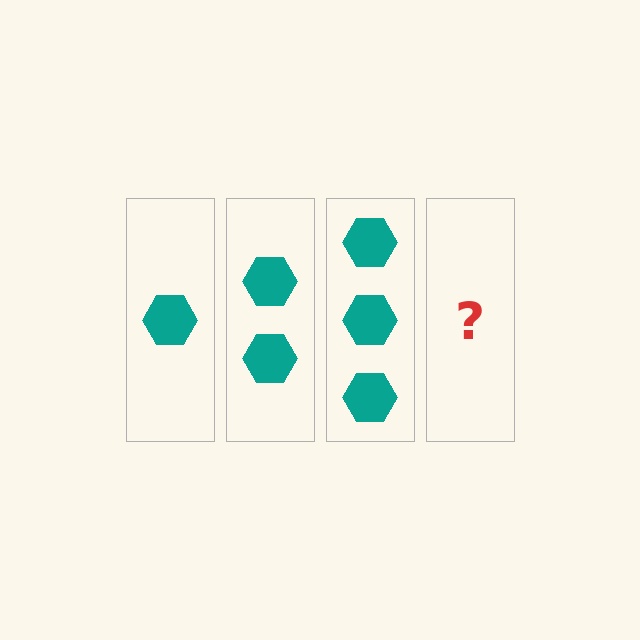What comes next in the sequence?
The next element should be 4 hexagons.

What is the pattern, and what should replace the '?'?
The pattern is that each step adds one more hexagon. The '?' should be 4 hexagons.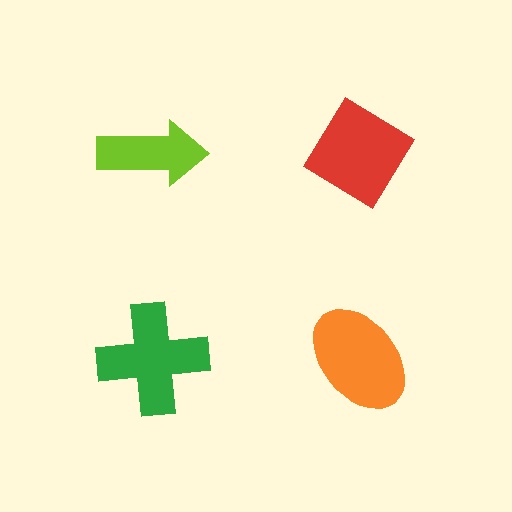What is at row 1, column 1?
A lime arrow.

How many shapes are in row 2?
2 shapes.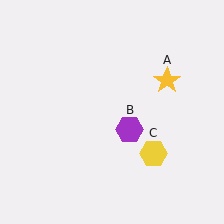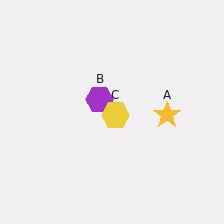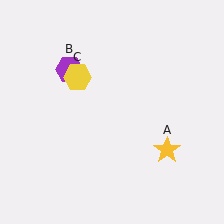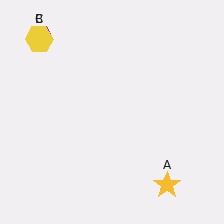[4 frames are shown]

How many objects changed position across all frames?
3 objects changed position: yellow star (object A), purple hexagon (object B), yellow hexagon (object C).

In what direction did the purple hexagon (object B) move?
The purple hexagon (object B) moved up and to the left.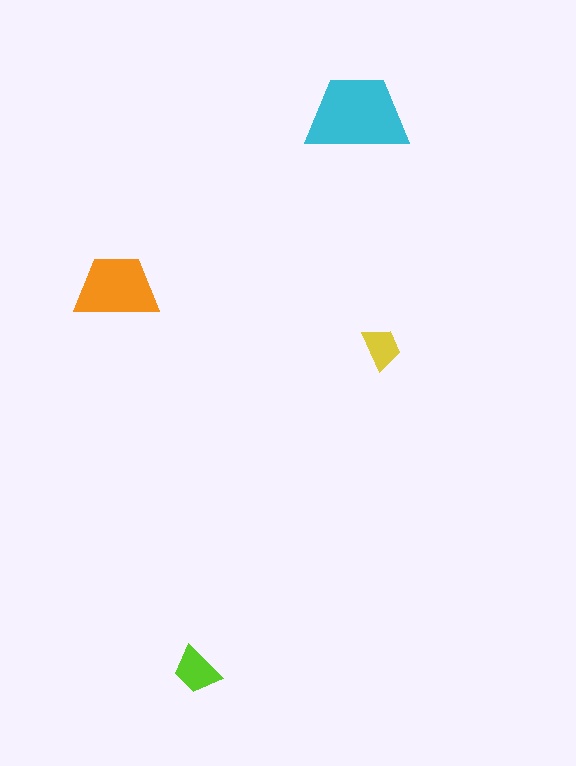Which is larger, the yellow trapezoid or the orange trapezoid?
The orange one.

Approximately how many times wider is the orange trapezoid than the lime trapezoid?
About 1.5 times wider.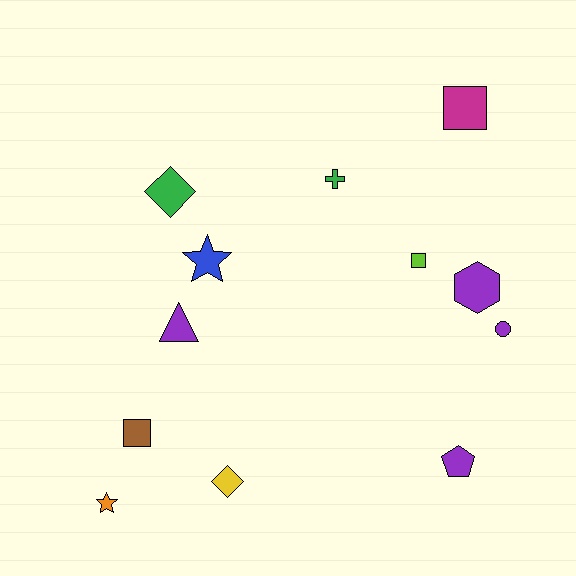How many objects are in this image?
There are 12 objects.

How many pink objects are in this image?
There are no pink objects.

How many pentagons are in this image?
There is 1 pentagon.